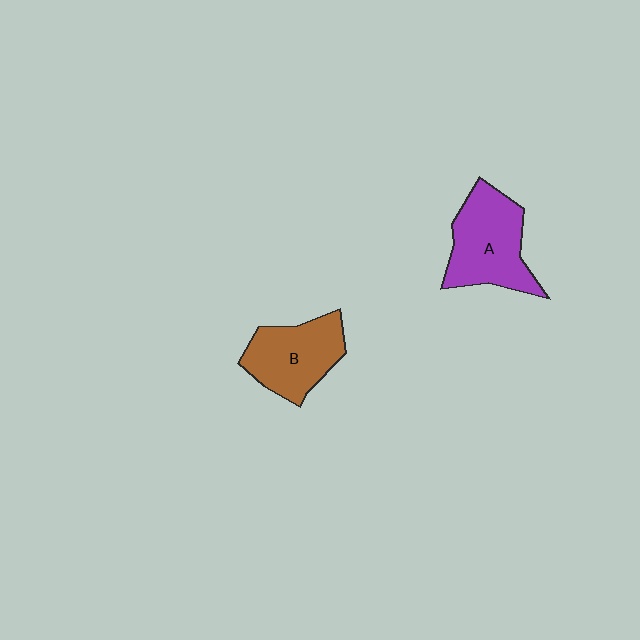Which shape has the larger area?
Shape A (purple).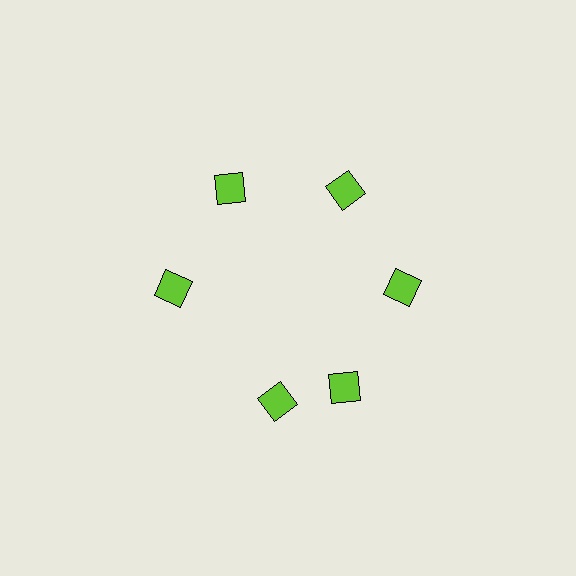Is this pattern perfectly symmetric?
No. The 6 lime diamonds are arranged in a ring, but one element near the 7 o'clock position is rotated out of alignment along the ring, breaking the 6-fold rotational symmetry.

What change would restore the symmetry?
The symmetry would be restored by rotating it back into even spacing with its neighbors so that all 6 diamonds sit at equal angles and equal distance from the center.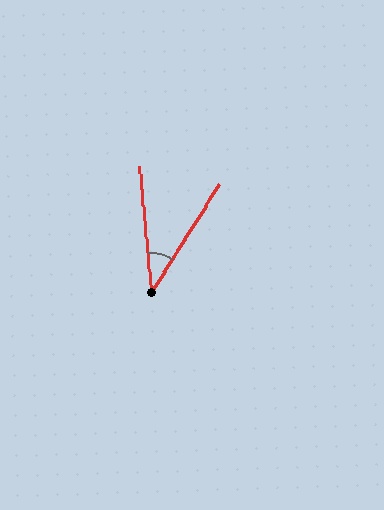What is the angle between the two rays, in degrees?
Approximately 37 degrees.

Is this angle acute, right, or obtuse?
It is acute.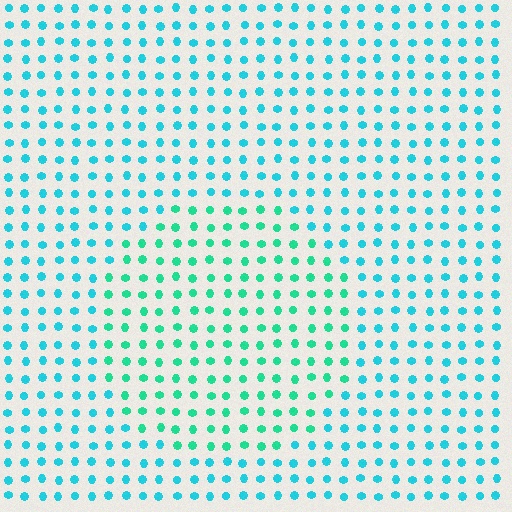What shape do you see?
I see a circle.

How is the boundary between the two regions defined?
The boundary is defined purely by a slight shift in hue (about 29 degrees). Spacing, size, and orientation are identical on both sides.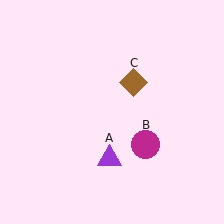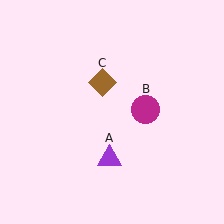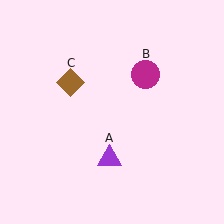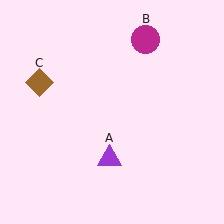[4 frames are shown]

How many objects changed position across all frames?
2 objects changed position: magenta circle (object B), brown diamond (object C).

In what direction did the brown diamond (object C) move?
The brown diamond (object C) moved left.